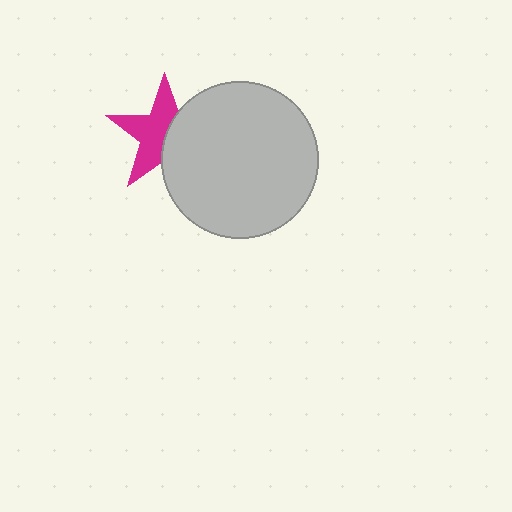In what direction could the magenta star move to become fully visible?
The magenta star could move left. That would shift it out from behind the light gray circle entirely.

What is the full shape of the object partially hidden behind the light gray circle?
The partially hidden object is a magenta star.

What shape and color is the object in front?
The object in front is a light gray circle.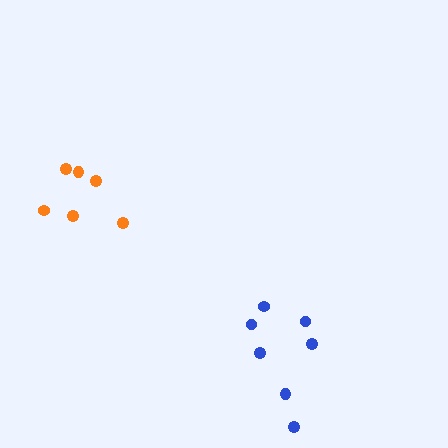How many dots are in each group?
Group 1: 7 dots, Group 2: 6 dots (13 total).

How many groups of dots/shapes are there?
There are 2 groups.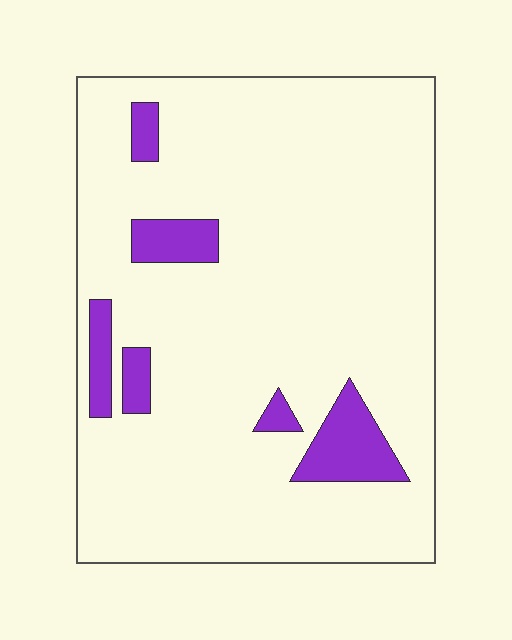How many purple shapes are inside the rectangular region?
6.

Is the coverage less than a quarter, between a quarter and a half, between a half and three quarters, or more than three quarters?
Less than a quarter.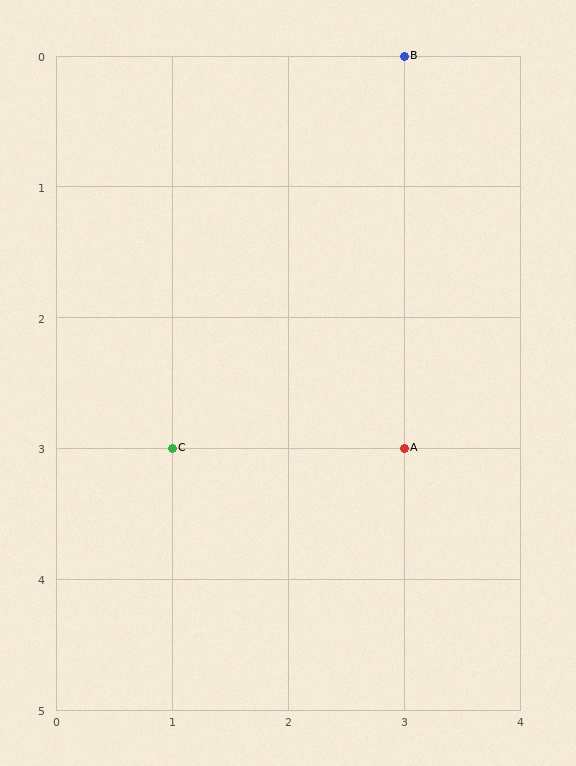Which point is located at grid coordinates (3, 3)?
Point A is at (3, 3).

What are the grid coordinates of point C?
Point C is at grid coordinates (1, 3).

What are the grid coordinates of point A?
Point A is at grid coordinates (3, 3).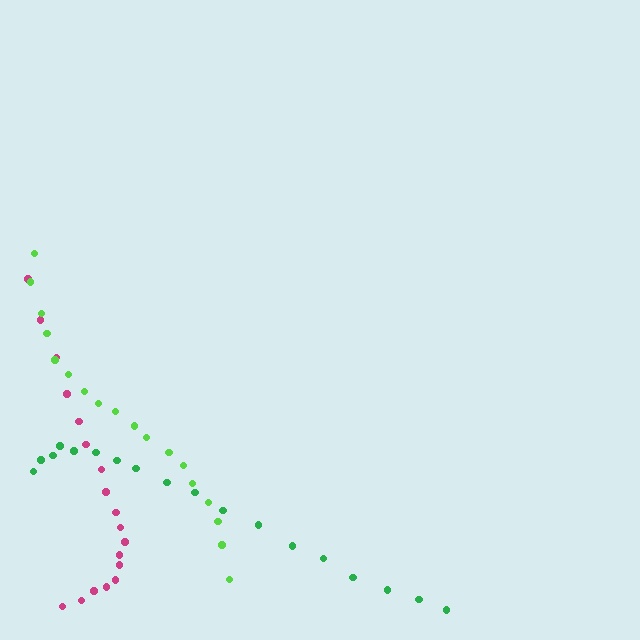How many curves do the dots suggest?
There are 3 distinct paths.